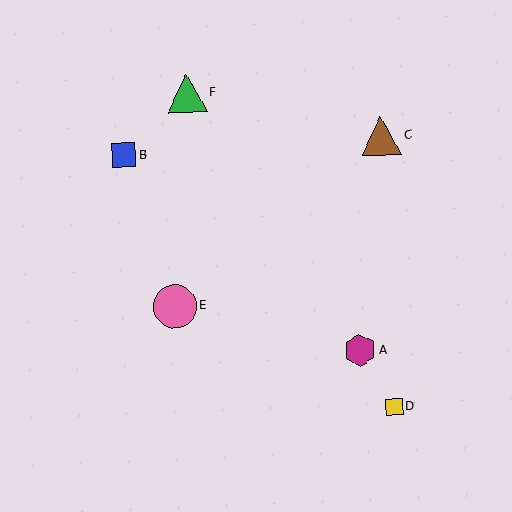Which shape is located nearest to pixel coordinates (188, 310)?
The pink circle (labeled E) at (175, 306) is nearest to that location.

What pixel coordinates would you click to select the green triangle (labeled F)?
Click at (187, 93) to select the green triangle F.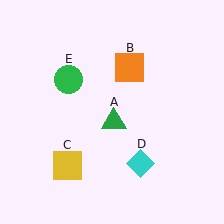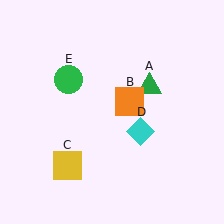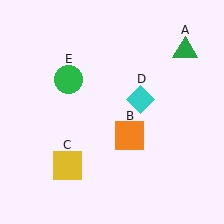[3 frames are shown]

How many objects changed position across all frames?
3 objects changed position: green triangle (object A), orange square (object B), cyan diamond (object D).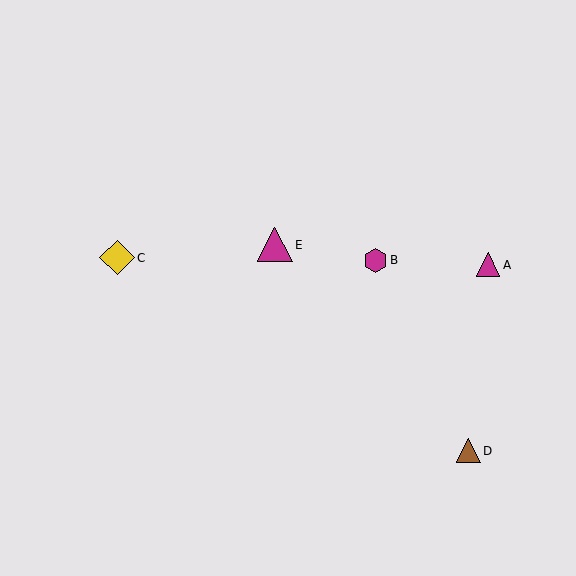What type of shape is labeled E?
Shape E is a magenta triangle.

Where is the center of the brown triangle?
The center of the brown triangle is at (468, 451).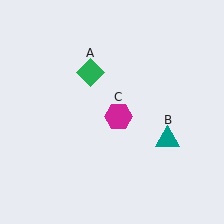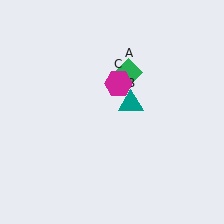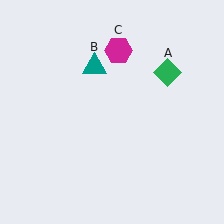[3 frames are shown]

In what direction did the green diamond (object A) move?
The green diamond (object A) moved right.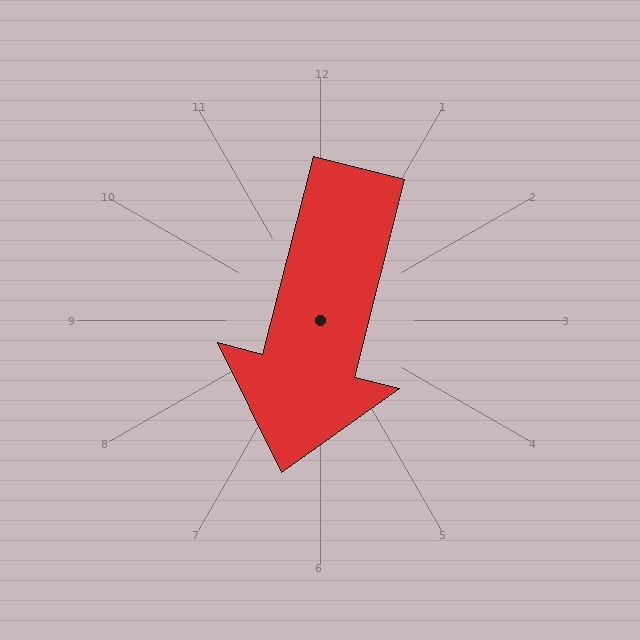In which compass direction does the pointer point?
South.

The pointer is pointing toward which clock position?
Roughly 6 o'clock.